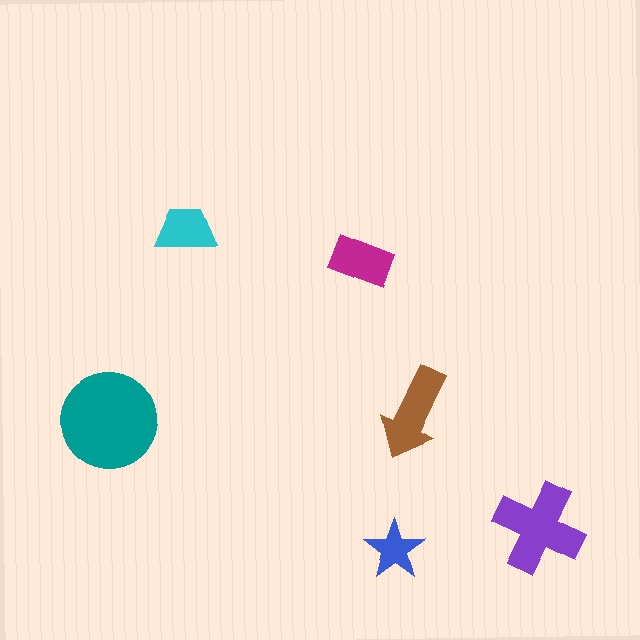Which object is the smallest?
The blue star.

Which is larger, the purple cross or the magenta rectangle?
The purple cross.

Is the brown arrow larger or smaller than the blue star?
Larger.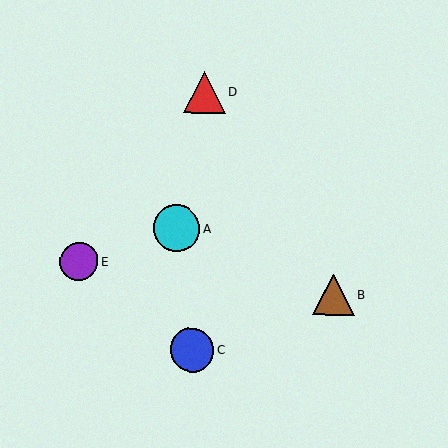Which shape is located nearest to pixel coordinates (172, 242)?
The cyan circle (labeled A) at (176, 228) is nearest to that location.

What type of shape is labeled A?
Shape A is a cyan circle.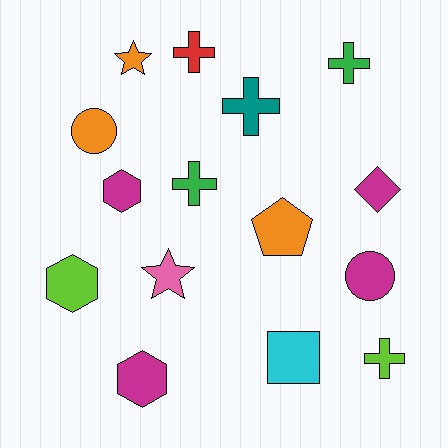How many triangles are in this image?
There are no triangles.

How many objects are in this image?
There are 15 objects.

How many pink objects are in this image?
There is 1 pink object.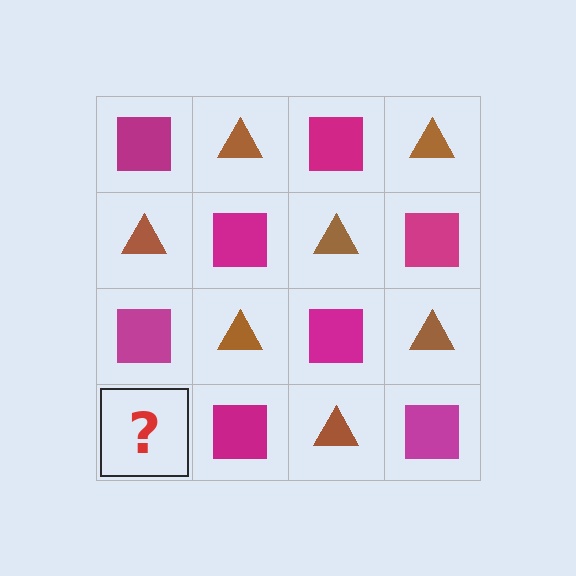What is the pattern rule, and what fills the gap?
The rule is that it alternates magenta square and brown triangle in a checkerboard pattern. The gap should be filled with a brown triangle.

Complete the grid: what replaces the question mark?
The question mark should be replaced with a brown triangle.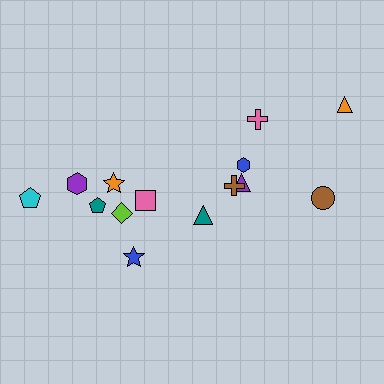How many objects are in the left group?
There are 8 objects.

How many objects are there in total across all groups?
There are 14 objects.